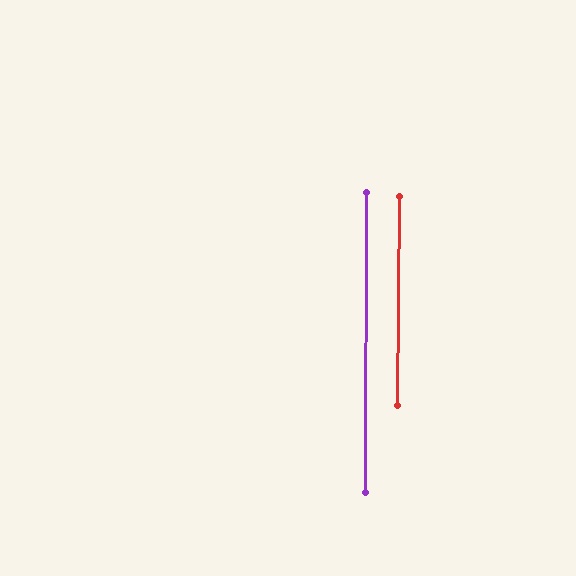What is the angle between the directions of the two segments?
Approximately 0 degrees.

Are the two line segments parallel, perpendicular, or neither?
Parallel — their directions differ by only 0.2°.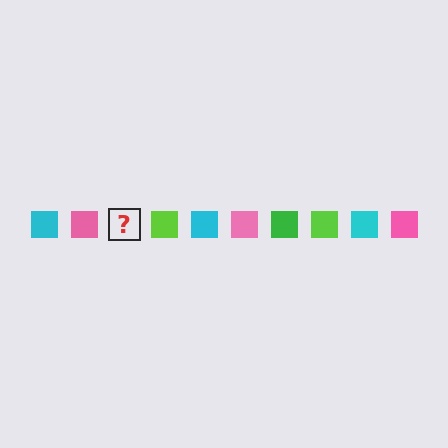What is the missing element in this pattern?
The missing element is a green square.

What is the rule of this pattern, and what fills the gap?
The rule is that the pattern cycles through cyan, pink, green, lime squares. The gap should be filled with a green square.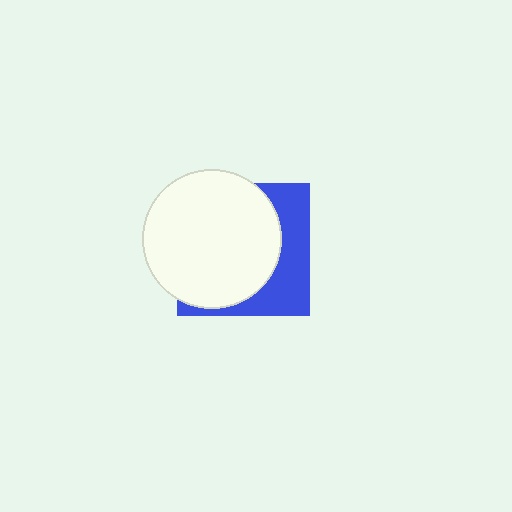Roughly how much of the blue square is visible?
A small part of it is visible (roughly 34%).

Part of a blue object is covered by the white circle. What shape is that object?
It is a square.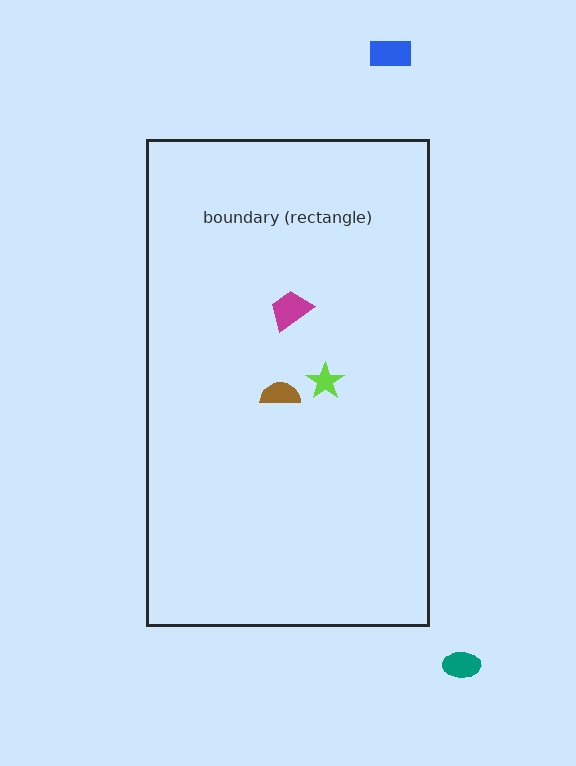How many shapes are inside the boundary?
3 inside, 2 outside.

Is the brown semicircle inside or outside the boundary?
Inside.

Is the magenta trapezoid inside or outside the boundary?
Inside.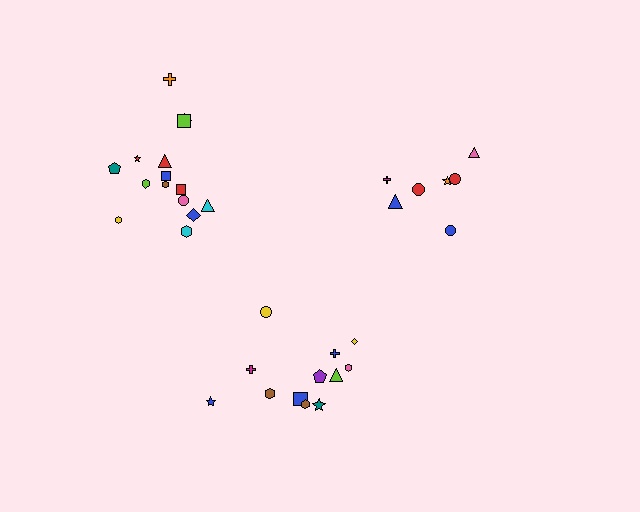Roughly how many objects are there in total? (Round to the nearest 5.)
Roughly 35 objects in total.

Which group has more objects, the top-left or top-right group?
The top-left group.